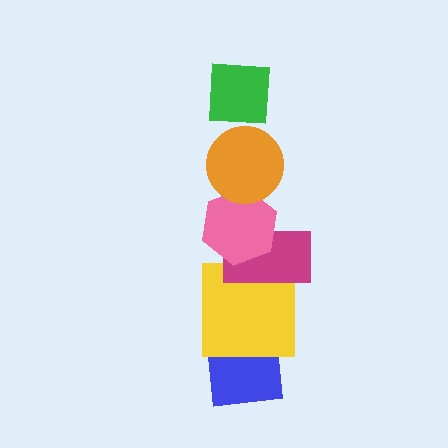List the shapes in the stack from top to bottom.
From top to bottom: the green square, the orange circle, the pink hexagon, the magenta rectangle, the yellow square, the blue square.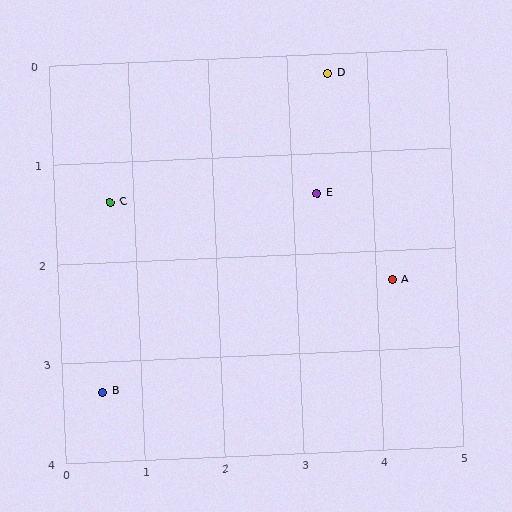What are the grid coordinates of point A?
Point A is at approximately (4.2, 2.3).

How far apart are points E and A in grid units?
Points E and A are about 1.3 grid units apart.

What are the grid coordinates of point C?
Point C is at approximately (0.7, 1.4).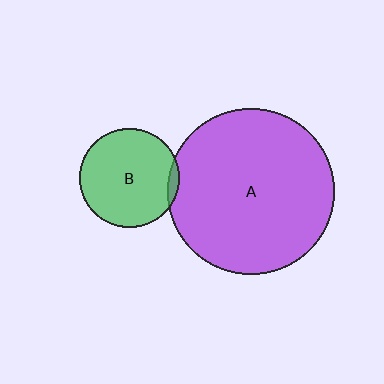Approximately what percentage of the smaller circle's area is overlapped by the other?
Approximately 5%.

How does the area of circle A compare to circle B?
Approximately 2.8 times.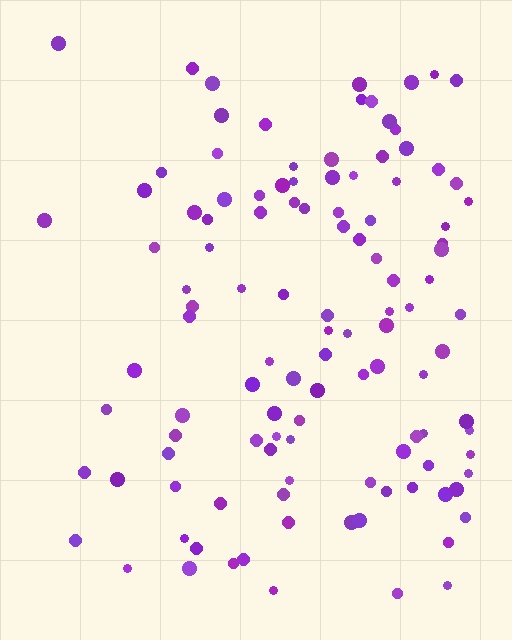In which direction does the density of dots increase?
From left to right, with the right side densest.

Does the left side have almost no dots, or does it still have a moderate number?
Still a moderate number, just noticeably fewer than the right.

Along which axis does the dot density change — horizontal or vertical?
Horizontal.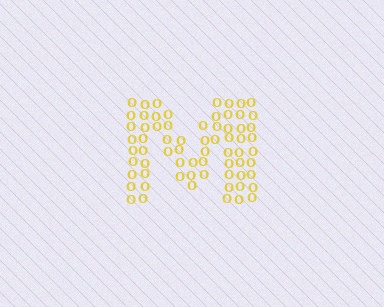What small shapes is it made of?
It is made of small letter O's.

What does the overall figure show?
The overall figure shows the letter M.